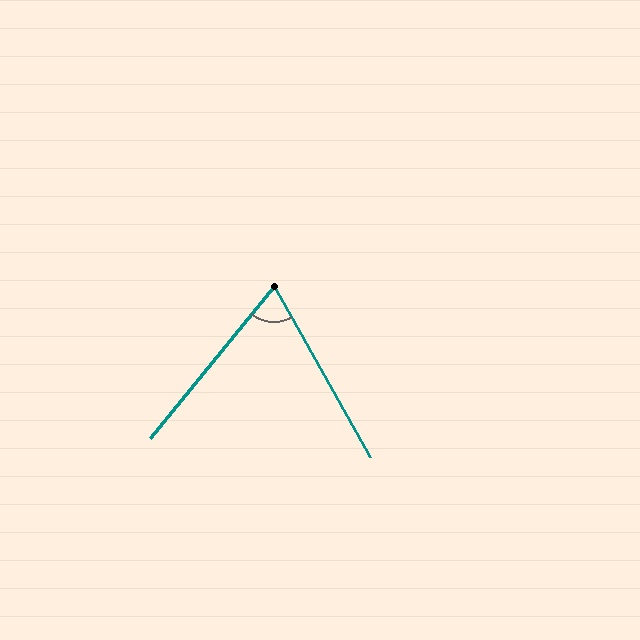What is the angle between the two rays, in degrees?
Approximately 69 degrees.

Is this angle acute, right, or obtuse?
It is acute.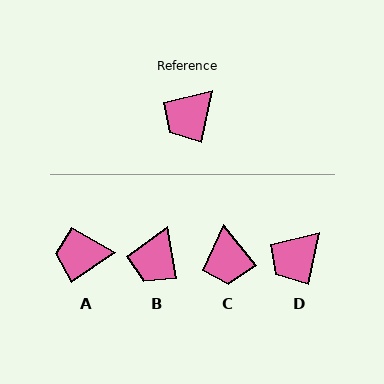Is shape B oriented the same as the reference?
No, it is off by about 23 degrees.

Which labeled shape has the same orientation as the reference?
D.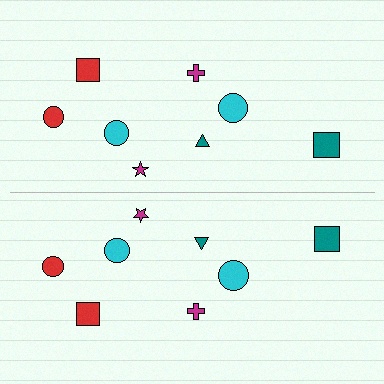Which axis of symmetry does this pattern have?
The pattern has a horizontal axis of symmetry running through the center of the image.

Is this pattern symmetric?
Yes, this pattern has bilateral (reflection) symmetry.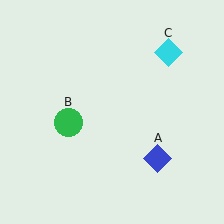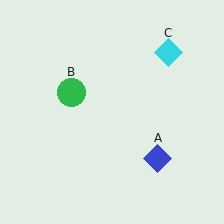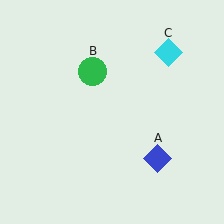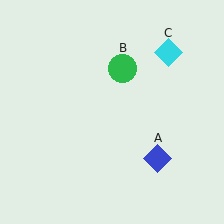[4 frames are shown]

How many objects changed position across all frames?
1 object changed position: green circle (object B).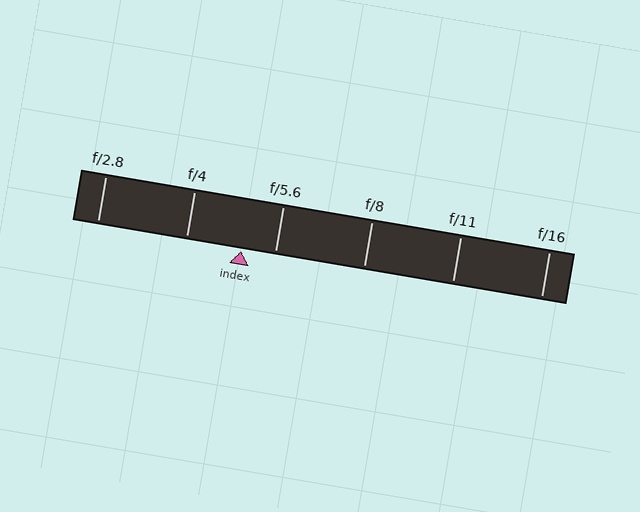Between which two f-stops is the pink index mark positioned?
The index mark is between f/4 and f/5.6.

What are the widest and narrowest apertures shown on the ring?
The widest aperture shown is f/2.8 and the narrowest is f/16.